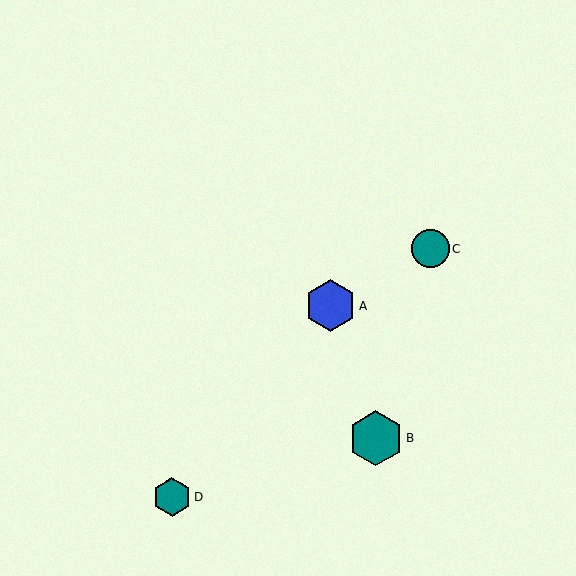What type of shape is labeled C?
Shape C is a teal circle.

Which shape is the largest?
The teal hexagon (labeled B) is the largest.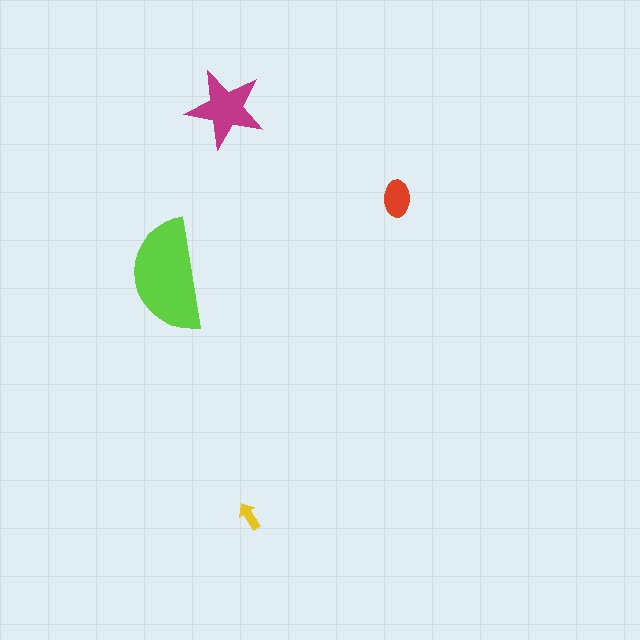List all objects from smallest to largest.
The yellow arrow, the red ellipse, the magenta star, the lime semicircle.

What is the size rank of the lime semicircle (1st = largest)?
1st.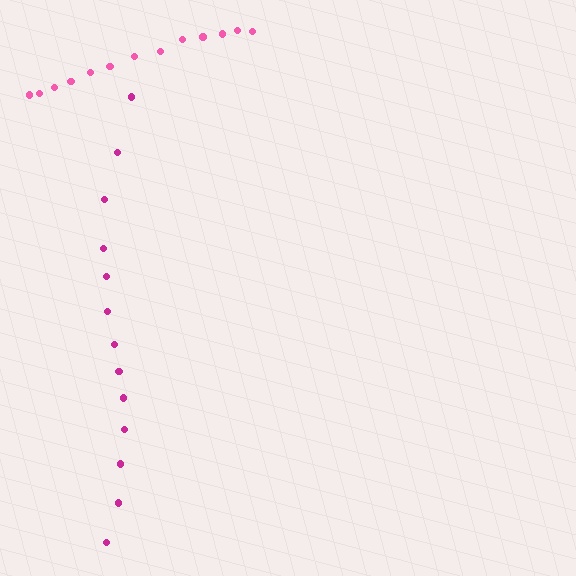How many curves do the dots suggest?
There are 2 distinct paths.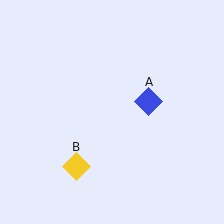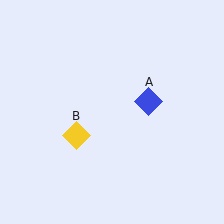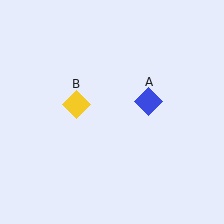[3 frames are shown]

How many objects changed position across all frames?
1 object changed position: yellow diamond (object B).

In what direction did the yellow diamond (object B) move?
The yellow diamond (object B) moved up.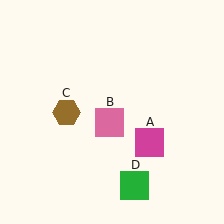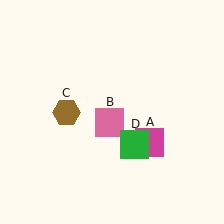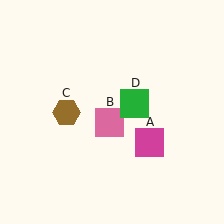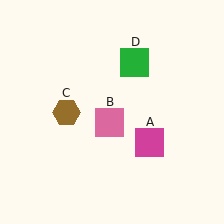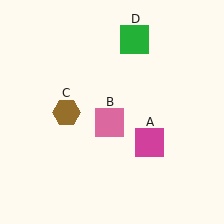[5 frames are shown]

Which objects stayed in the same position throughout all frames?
Magenta square (object A) and pink square (object B) and brown hexagon (object C) remained stationary.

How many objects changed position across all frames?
1 object changed position: green square (object D).